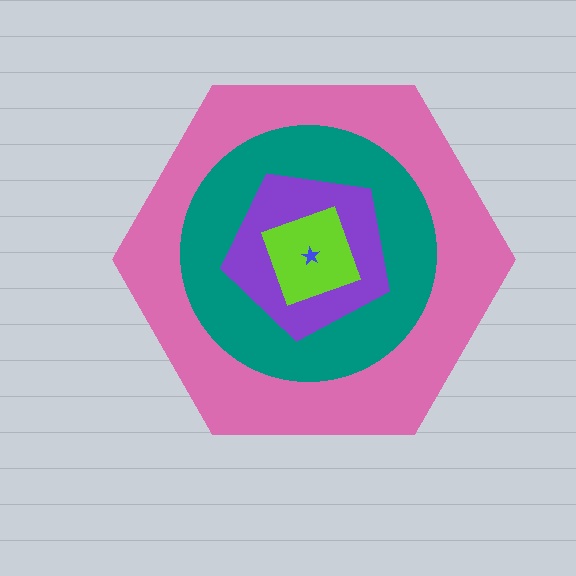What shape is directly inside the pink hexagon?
The teal circle.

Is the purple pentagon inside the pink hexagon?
Yes.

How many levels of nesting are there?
5.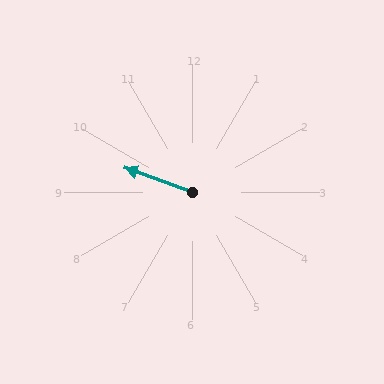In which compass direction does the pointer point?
West.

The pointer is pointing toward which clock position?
Roughly 10 o'clock.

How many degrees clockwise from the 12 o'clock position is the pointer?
Approximately 290 degrees.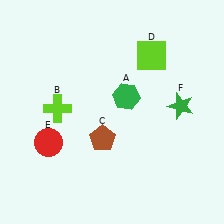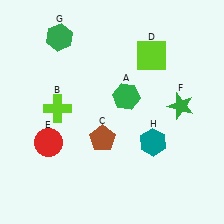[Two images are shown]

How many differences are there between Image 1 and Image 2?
There are 2 differences between the two images.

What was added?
A green hexagon (G), a teal hexagon (H) were added in Image 2.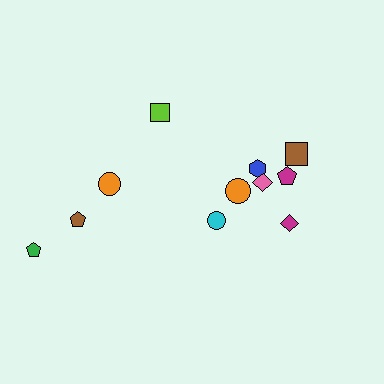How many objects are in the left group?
There are 4 objects.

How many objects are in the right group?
There are 7 objects.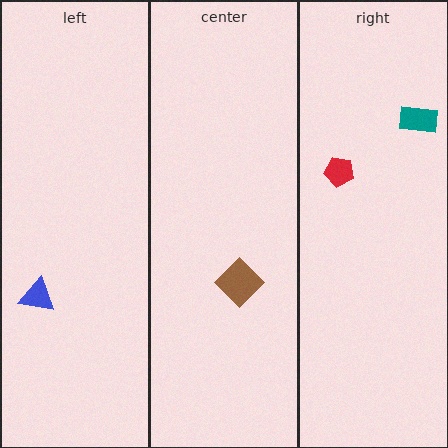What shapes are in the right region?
The teal rectangle, the red pentagon.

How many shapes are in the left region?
1.